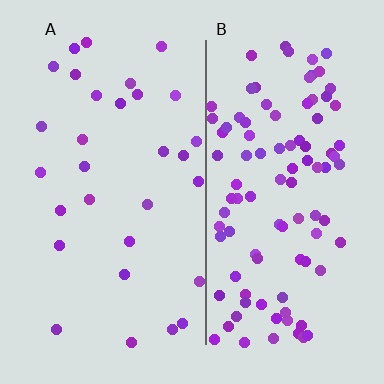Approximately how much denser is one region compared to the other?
Approximately 3.3× — region B over region A.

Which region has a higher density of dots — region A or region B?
B (the right).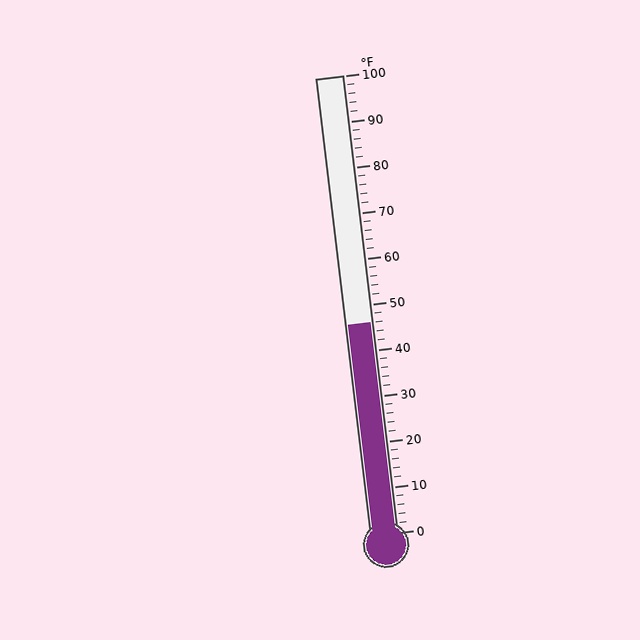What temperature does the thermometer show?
The thermometer shows approximately 46°F.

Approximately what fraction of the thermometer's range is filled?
The thermometer is filled to approximately 45% of its range.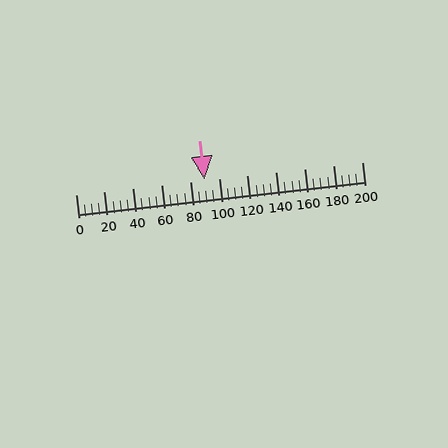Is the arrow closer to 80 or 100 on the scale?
The arrow is closer to 100.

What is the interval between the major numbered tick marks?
The major tick marks are spaced 20 units apart.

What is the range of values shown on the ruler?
The ruler shows values from 0 to 200.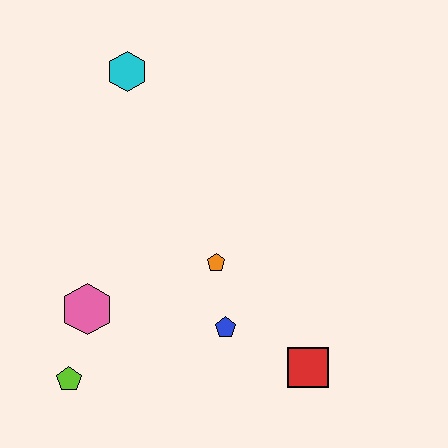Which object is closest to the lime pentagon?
The pink hexagon is closest to the lime pentagon.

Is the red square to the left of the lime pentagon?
No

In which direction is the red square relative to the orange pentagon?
The red square is below the orange pentagon.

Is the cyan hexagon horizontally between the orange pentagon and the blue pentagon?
No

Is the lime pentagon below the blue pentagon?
Yes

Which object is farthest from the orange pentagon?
The cyan hexagon is farthest from the orange pentagon.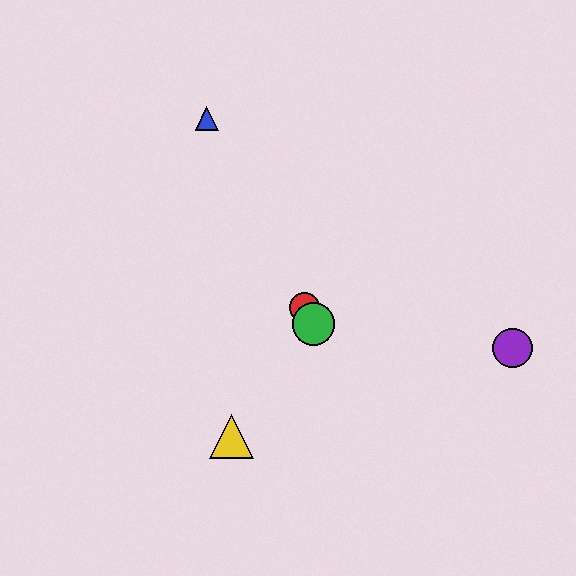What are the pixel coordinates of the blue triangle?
The blue triangle is at (207, 118).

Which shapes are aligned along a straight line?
The red circle, the blue triangle, the green circle are aligned along a straight line.